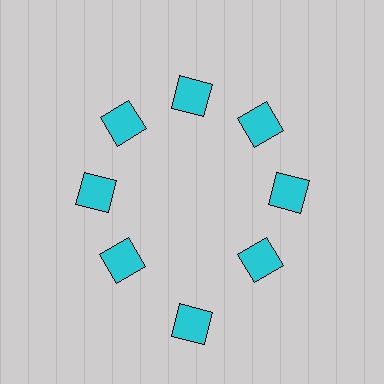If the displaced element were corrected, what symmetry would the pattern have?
It would have 8-fold rotational symmetry — the pattern would map onto itself every 45 degrees.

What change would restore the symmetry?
The symmetry would be restored by moving it inward, back onto the ring so that all 8 squares sit at equal angles and equal distance from the center.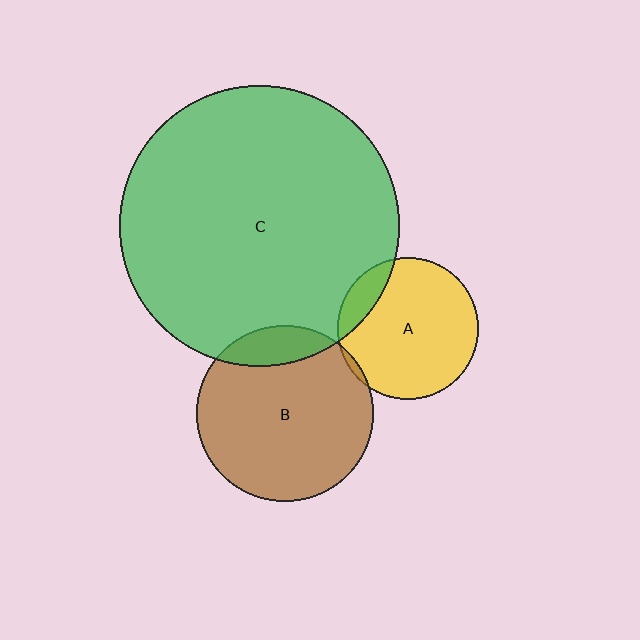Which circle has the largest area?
Circle C (green).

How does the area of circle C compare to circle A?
Approximately 3.9 times.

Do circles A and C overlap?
Yes.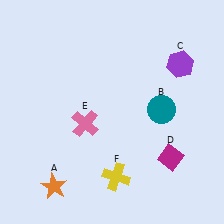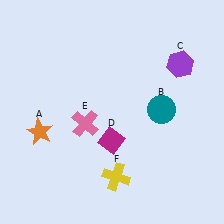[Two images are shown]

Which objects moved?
The objects that moved are: the orange star (A), the magenta diamond (D).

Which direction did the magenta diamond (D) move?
The magenta diamond (D) moved left.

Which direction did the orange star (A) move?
The orange star (A) moved up.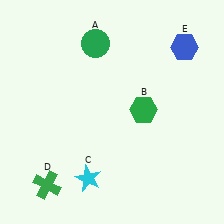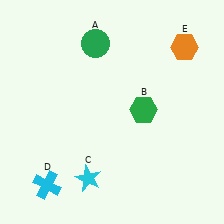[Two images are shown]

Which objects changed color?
D changed from green to cyan. E changed from blue to orange.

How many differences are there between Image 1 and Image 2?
There are 2 differences between the two images.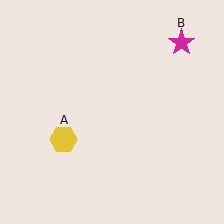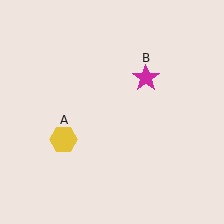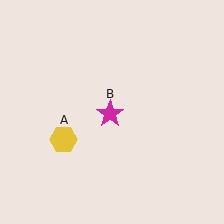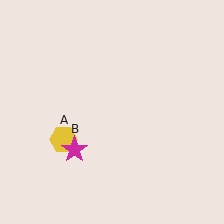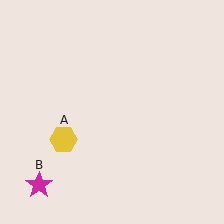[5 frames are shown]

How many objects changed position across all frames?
1 object changed position: magenta star (object B).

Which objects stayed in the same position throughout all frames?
Yellow hexagon (object A) remained stationary.